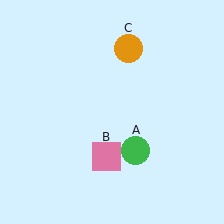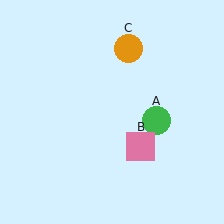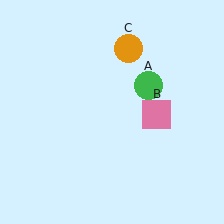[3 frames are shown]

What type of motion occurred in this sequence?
The green circle (object A), pink square (object B) rotated counterclockwise around the center of the scene.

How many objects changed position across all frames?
2 objects changed position: green circle (object A), pink square (object B).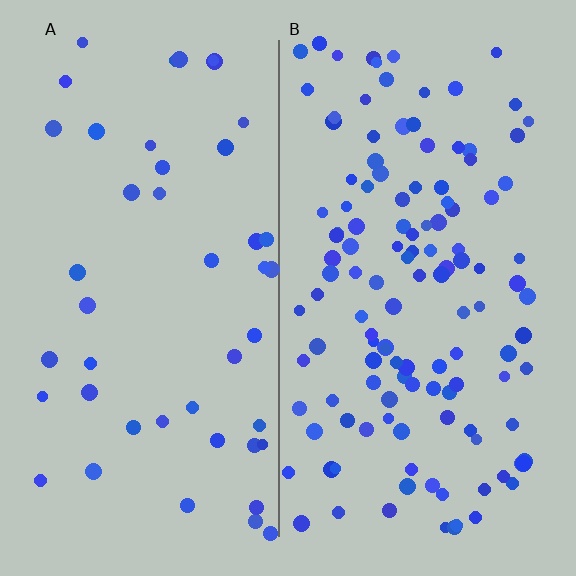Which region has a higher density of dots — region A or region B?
B (the right).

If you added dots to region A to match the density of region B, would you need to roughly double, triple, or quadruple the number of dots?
Approximately triple.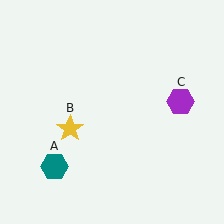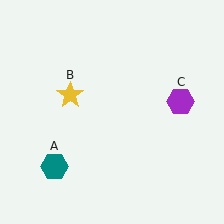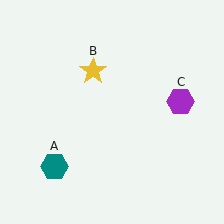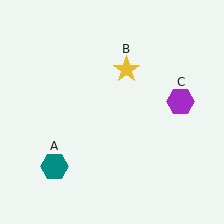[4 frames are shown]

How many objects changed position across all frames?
1 object changed position: yellow star (object B).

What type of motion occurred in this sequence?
The yellow star (object B) rotated clockwise around the center of the scene.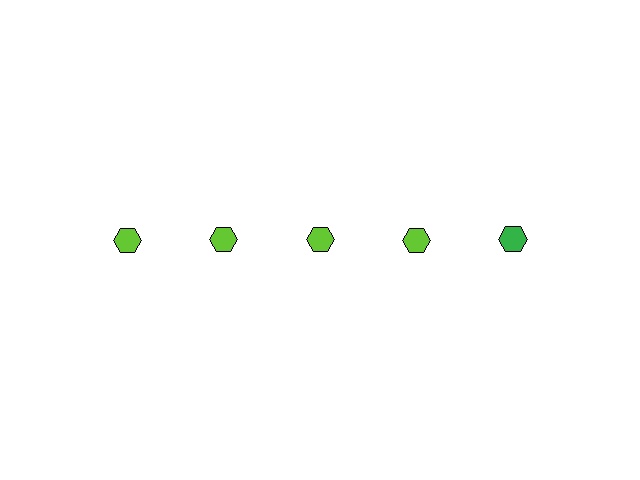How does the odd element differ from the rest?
It has a different color: green instead of lime.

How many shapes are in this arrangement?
There are 5 shapes arranged in a grid pattern.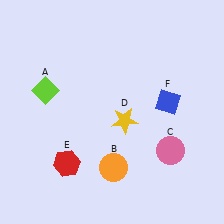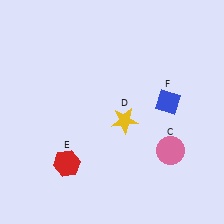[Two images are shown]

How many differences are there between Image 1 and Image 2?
There are 2 differences between the two images.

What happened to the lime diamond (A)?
The lime diamond (A) was removed in Image 2. It was in the top-left area of Image 1.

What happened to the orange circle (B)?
The orange circle (B) was removed in Image 2. It was in the bottom-right area of Image 1.